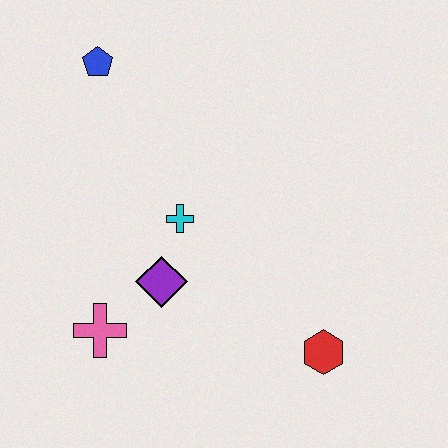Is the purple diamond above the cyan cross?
No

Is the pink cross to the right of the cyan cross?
No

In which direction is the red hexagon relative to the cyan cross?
The red hexagon is to the right of the cyan cross.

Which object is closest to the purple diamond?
The cyan cross is closest to the purple diamond.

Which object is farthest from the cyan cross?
The red hexagon is farthest from the cyan cross.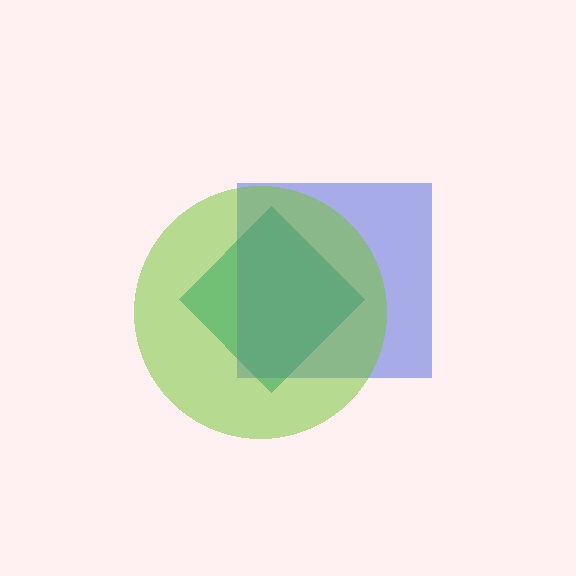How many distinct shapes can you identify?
There are 3 distinct shapes: a teal diamond, a blue square, a lime circle.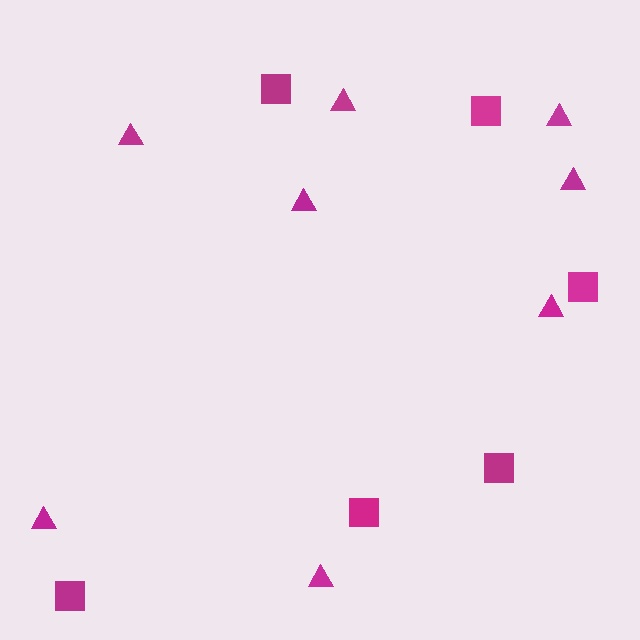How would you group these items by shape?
There are 2 groups: one group of triangles (8) and one group of squares (6).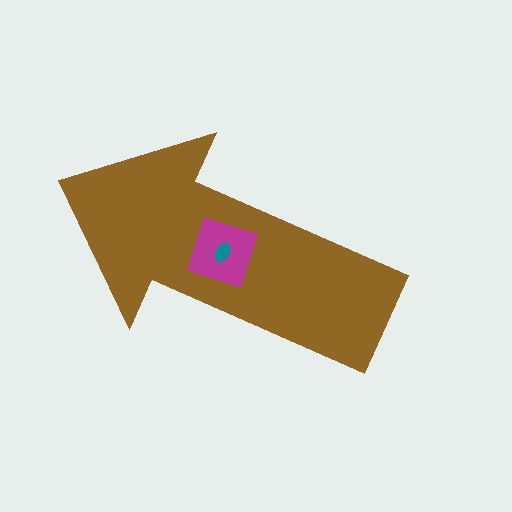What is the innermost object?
The teal ellipse.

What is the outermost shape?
The brown arrow.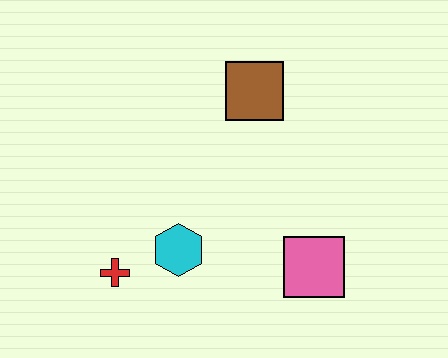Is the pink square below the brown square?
Yes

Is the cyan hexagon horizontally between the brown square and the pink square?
No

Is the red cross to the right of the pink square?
No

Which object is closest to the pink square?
The cyan hexagon is closest to the pink square.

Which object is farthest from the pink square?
The red cross is farthest from the pink square.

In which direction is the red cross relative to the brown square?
The red cross is below the brown square.